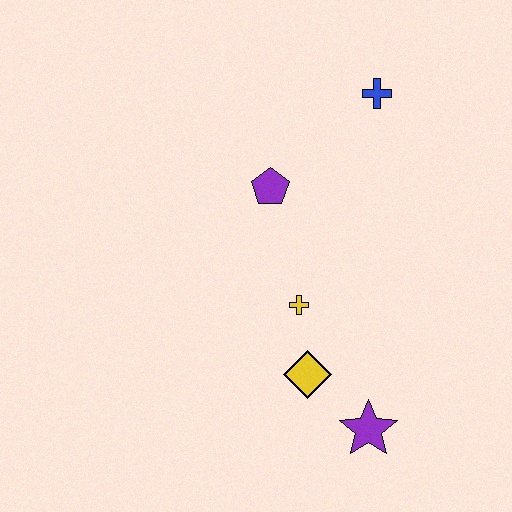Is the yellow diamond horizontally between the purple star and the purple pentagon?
Yes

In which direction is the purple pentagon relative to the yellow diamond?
The purple pentagon is above the yellow diamond.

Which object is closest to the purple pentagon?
The yellow cross is closest to the purple pentagon.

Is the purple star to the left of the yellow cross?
No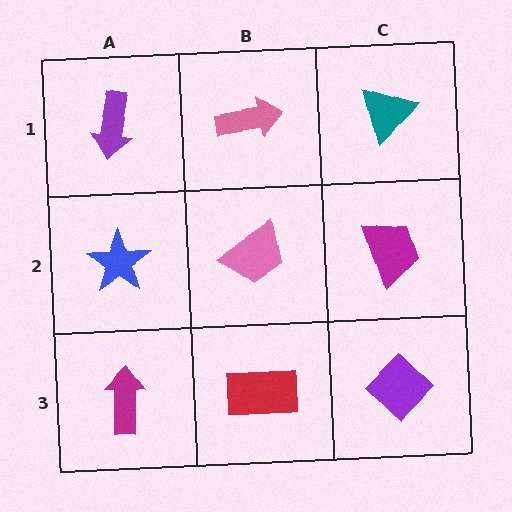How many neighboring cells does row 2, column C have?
3.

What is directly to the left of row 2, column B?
A blue star.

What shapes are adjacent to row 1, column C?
A magenta trapezoid (row 2, column C), a pink arrow (row 1, column B).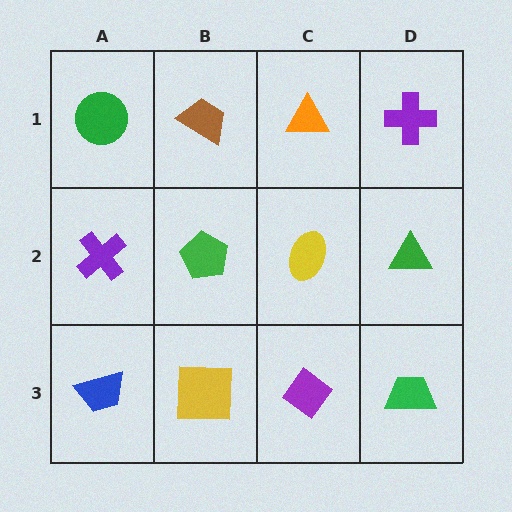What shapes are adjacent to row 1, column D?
A green triangle (row 2, column D), an orange triangle (row 1, column C).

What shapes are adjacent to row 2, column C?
An orange triangle (row 1, column C), a purple diamond (row 3, column C), a green pentagon (row 2, column B), a green triangle (row 2, column D).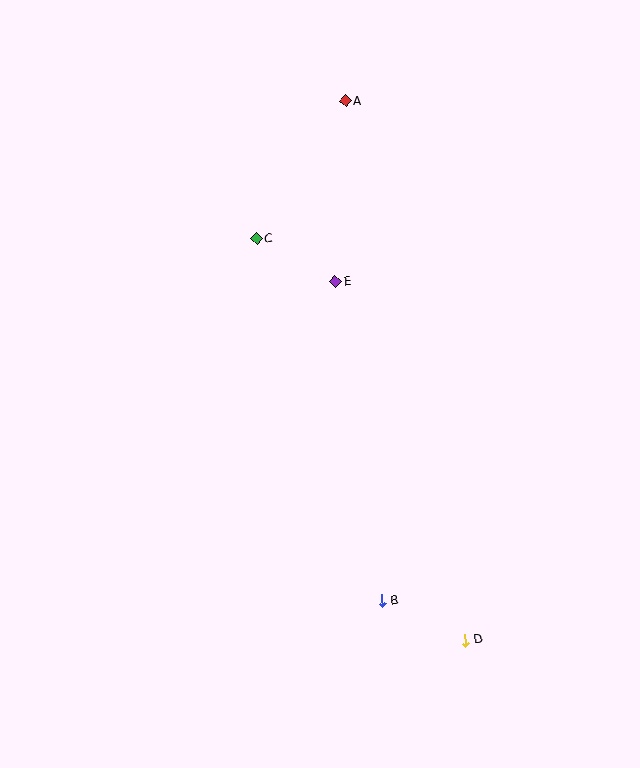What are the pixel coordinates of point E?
Point E is at (335, 282).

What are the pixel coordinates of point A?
Point A is at (345, 101).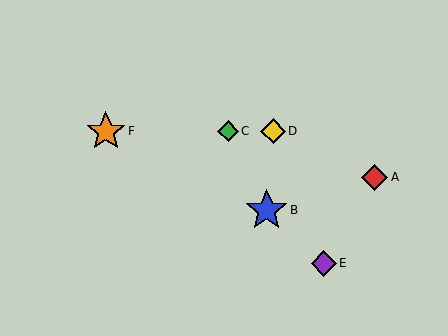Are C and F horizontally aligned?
Yes, both are at y≈131.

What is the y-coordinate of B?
Object B is at y≈210.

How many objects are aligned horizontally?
3 objects (C, D, F) are aligned horizontally.